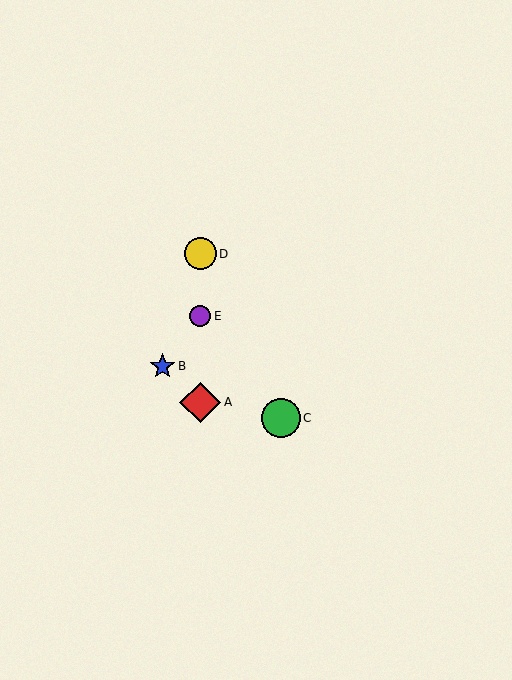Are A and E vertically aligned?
Yes, both are at x≈200.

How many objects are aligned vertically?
3 objects (A, D, E) are aligned vertically.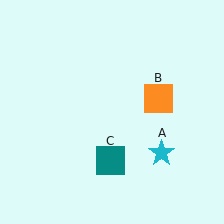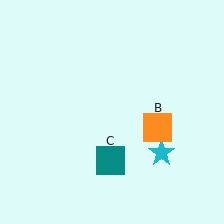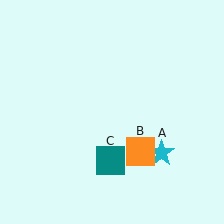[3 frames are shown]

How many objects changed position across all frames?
1 object changed position: orange square (object B).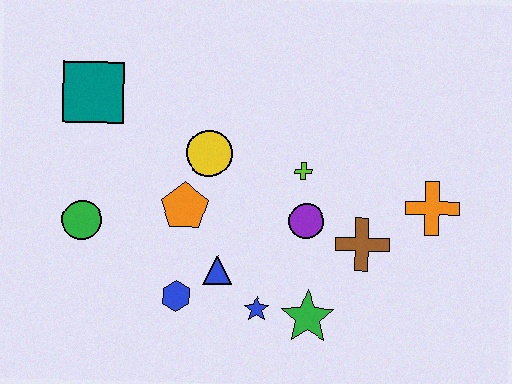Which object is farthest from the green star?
The teal square is farthest from the green star.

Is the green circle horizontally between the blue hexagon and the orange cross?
No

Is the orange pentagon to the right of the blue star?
No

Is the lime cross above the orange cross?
Yes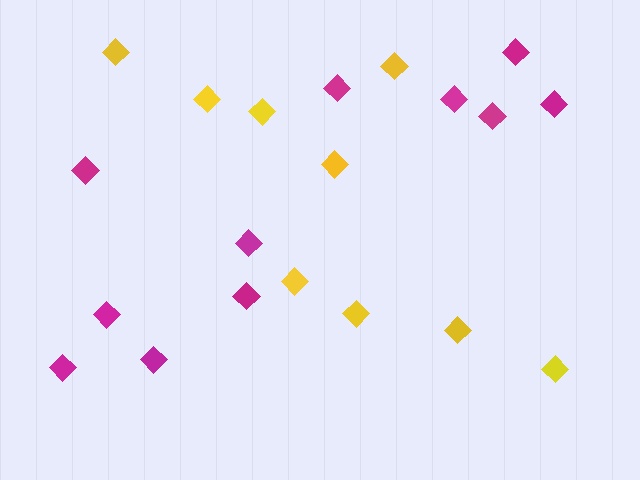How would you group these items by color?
There are 2 groups: one group of yellow diamonds (9) and one group of magenta diamonds (11).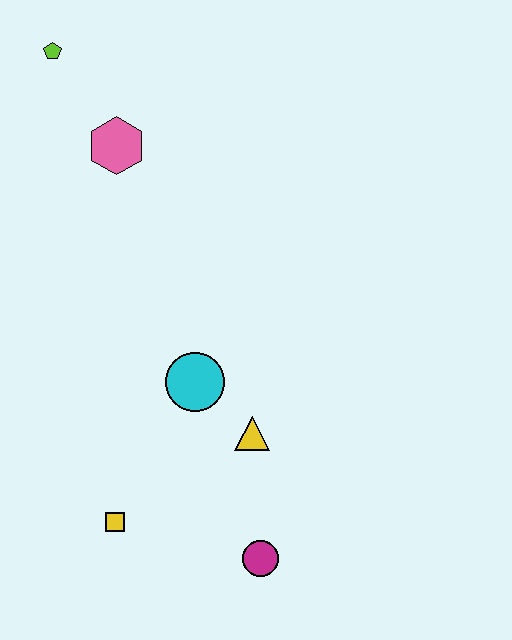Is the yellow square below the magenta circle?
No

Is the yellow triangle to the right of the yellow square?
Yes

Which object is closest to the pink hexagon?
The lime pentagon is closest to the pink hexagon.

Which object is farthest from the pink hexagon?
The magenta circle is farthest from the pink hexagon.